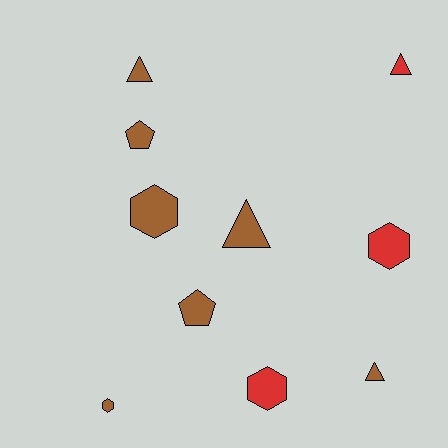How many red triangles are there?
There is 1 red triangle.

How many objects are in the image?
There are 10 objects.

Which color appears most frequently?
Brown, with 7 objects.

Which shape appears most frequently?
Triangle, with 4 objects.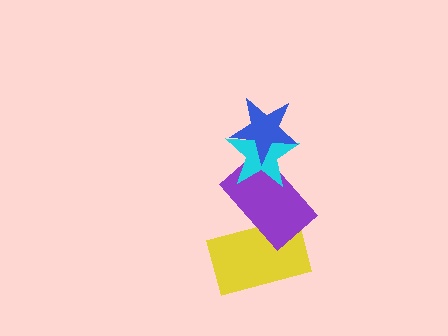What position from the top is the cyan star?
The cyan star is 2nd from the top.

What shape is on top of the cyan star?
The blue star is on top of the cyan star.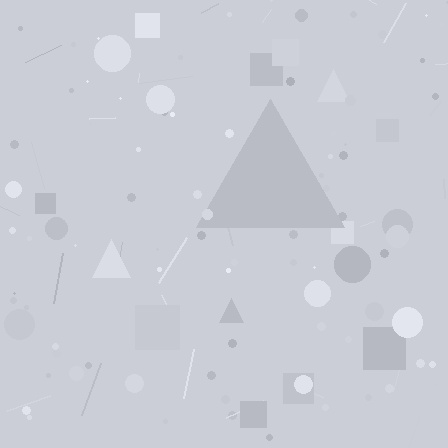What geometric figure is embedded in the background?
A triangle is embedded in the background.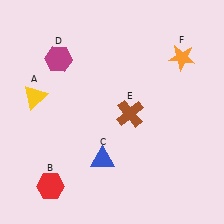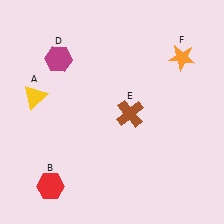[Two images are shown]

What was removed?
The blue triangle (C) was removed in Image 2.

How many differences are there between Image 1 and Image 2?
There is 1 difference between the two images.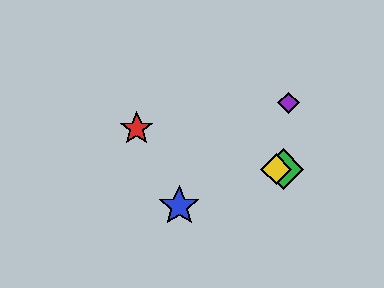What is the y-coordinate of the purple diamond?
The purple diamond is at y≈103.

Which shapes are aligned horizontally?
The green diamond, the yellow diamond are aligned horizontally.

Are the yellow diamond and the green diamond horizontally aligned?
Yes, both are at y≈169.